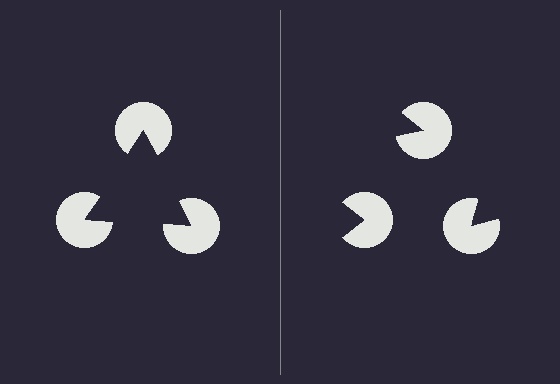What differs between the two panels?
The pac-man discs are positioned identically on both sides; only the wedge orientations differ. On the left they align to a triangle; on the right they are misaligned.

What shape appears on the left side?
An illusory triangle.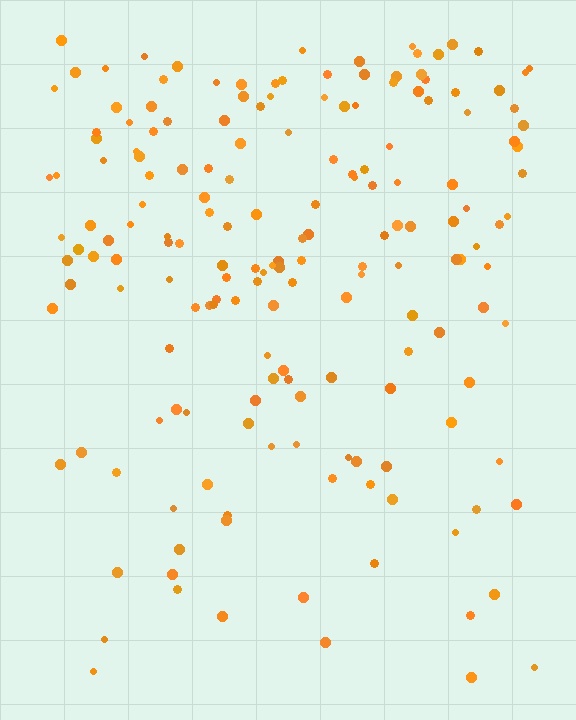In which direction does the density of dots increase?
From bottom to top, with the top side densest.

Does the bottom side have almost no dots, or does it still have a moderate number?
Still a moderate number, just noticeably fewer than the top.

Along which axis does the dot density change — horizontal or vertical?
Vertical.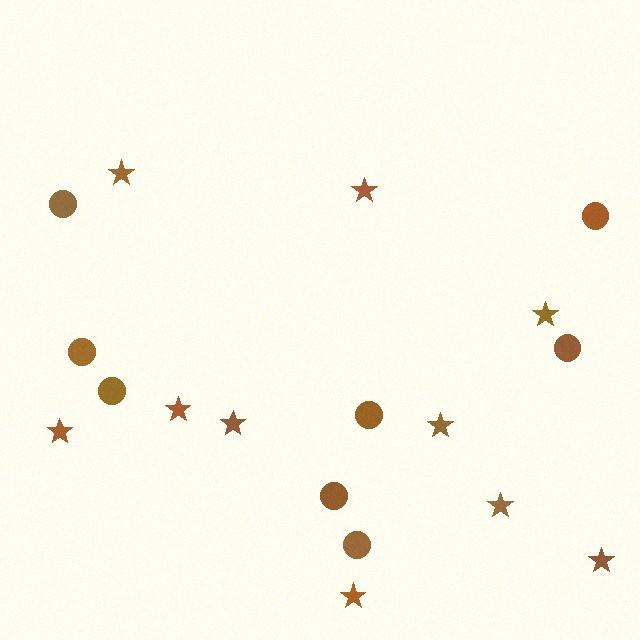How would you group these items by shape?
There are 2 groups: one group of circles (8) and one group of stars (10).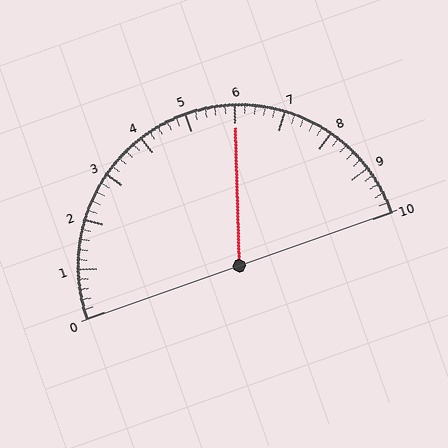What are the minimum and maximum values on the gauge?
The gauge ranges from 0 to 10.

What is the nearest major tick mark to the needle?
The nearest major tick mark is 6.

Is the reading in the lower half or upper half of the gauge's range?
The reading is in the upper half of the range (0 to 10).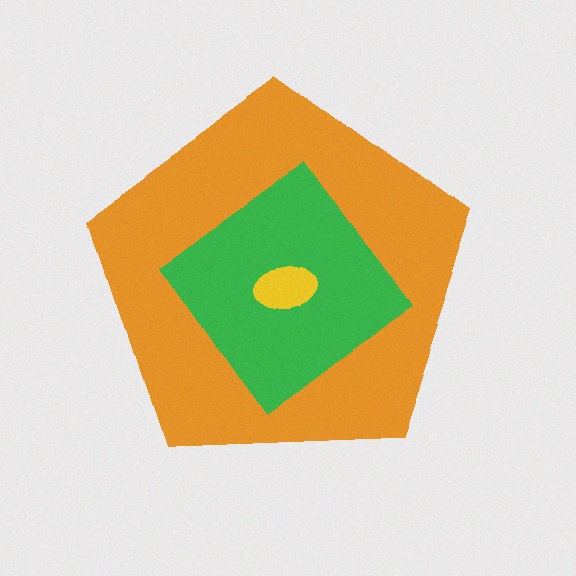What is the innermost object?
The yellow ellipse.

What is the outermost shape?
The orange pentagon.